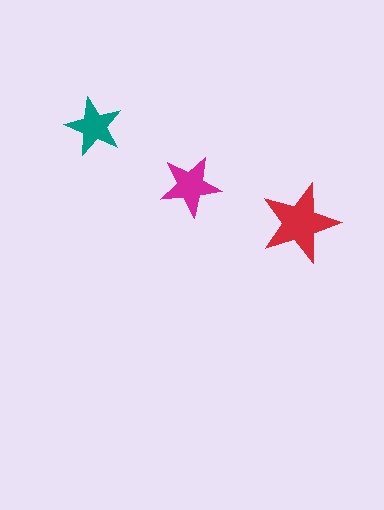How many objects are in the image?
There are 3 objects in the image.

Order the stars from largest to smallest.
the red one, the magenta one, the teal one.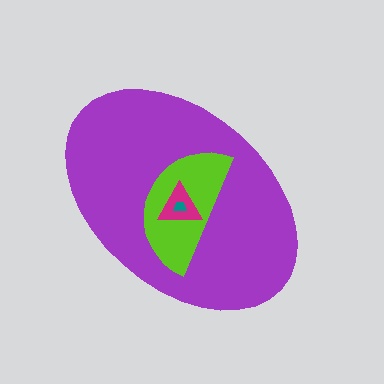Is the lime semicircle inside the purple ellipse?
Yes.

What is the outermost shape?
The purple ellipse.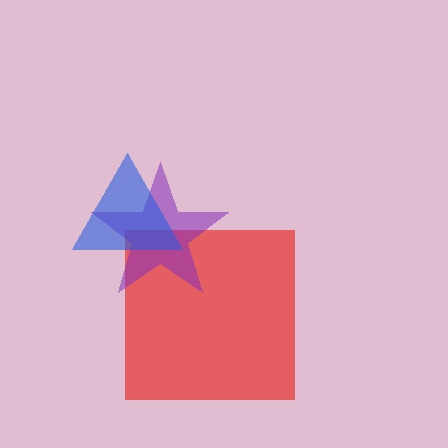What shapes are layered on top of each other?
The layered shapes are: a red square, a purple star, a blue triangle.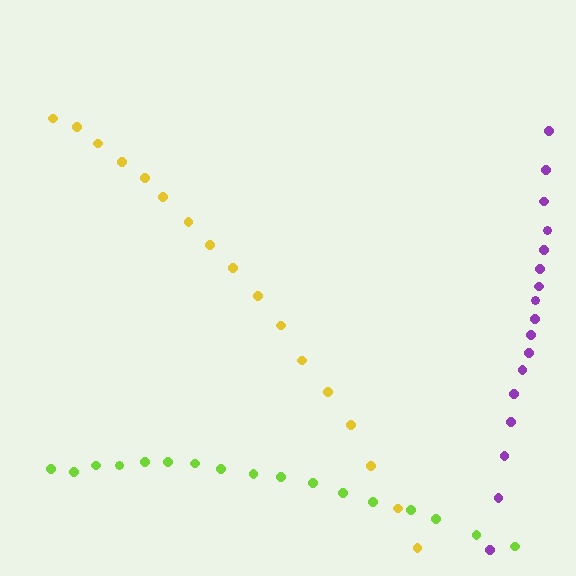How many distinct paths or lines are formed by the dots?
There are 3 distinct paths.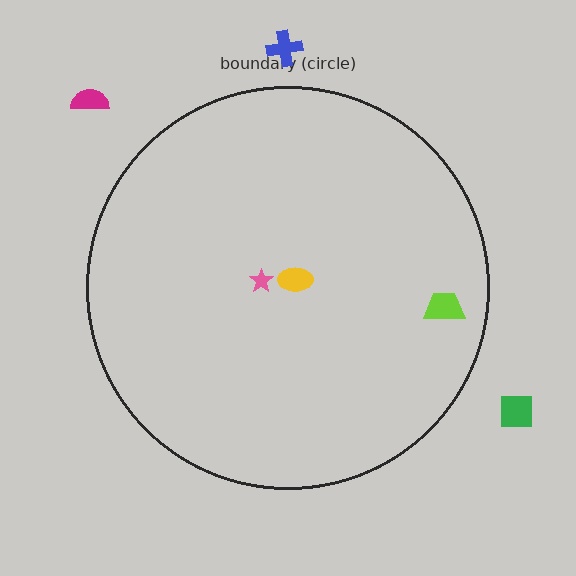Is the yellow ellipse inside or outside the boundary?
Inside.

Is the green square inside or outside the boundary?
Outside.